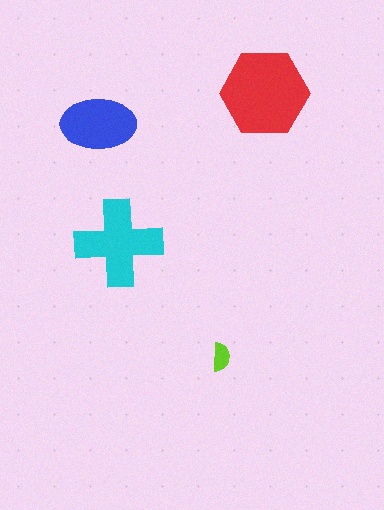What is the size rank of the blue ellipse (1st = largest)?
3rd.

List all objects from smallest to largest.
The lime semicircle, the blue ellipse, the cyan cross, the red hexagon.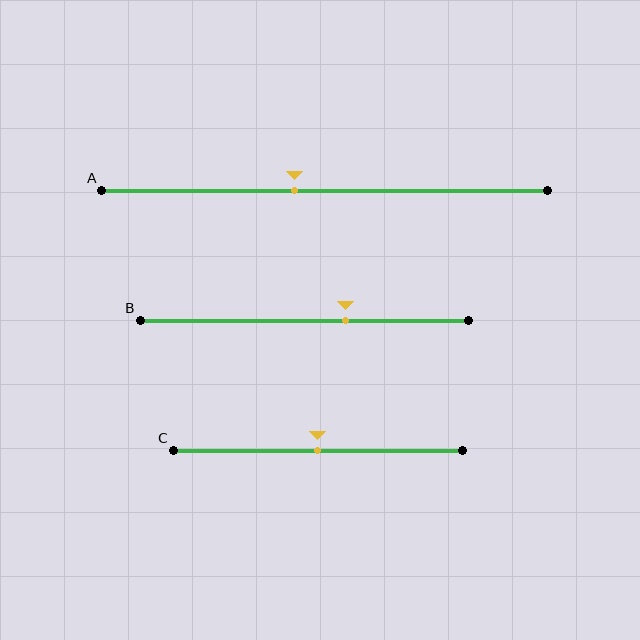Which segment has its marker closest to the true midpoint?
Segment C has its marker closest to the true midpoint.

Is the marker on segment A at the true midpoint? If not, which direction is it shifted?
No, the marker on segment A is shifted to the left by about 7% of the segment length.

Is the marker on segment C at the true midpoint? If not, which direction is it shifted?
Yes, the marker on segment C is at the true midpoint.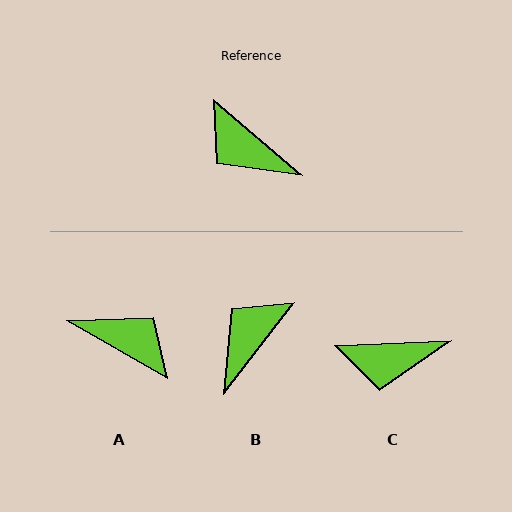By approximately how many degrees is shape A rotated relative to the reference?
Approximately 169 degrees clockwise.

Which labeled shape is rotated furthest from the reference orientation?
A, about 169 degrees away.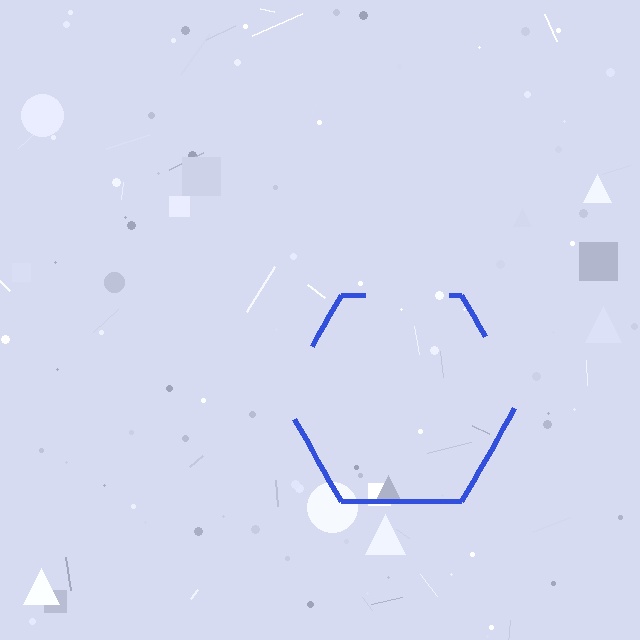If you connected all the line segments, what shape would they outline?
They would outline a hexagon.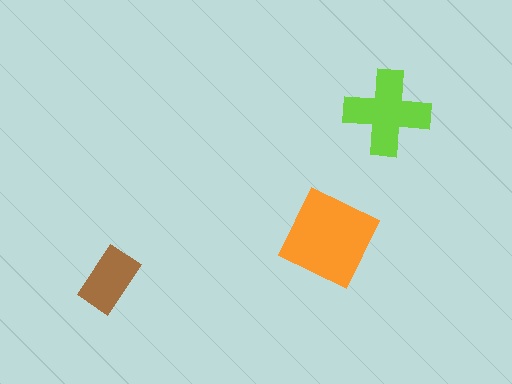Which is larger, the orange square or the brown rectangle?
The orange square.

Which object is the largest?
The orange square.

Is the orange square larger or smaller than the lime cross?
Larger.